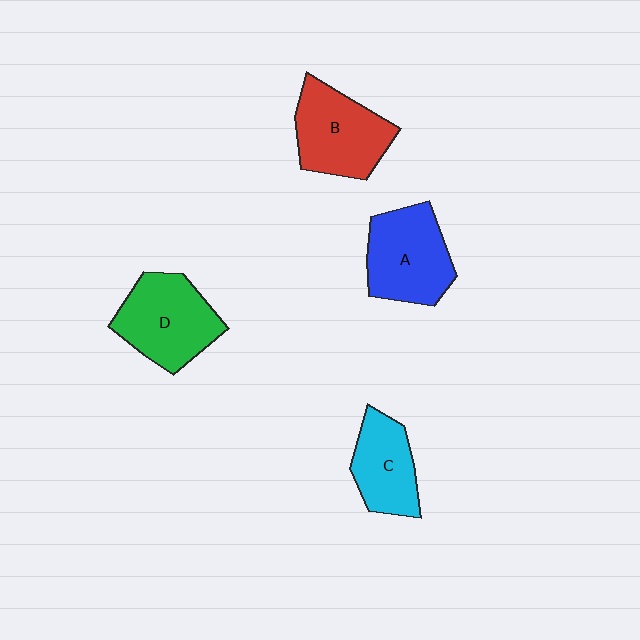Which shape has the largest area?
Shape D (green).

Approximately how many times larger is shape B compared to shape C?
Approximately 1.3 times.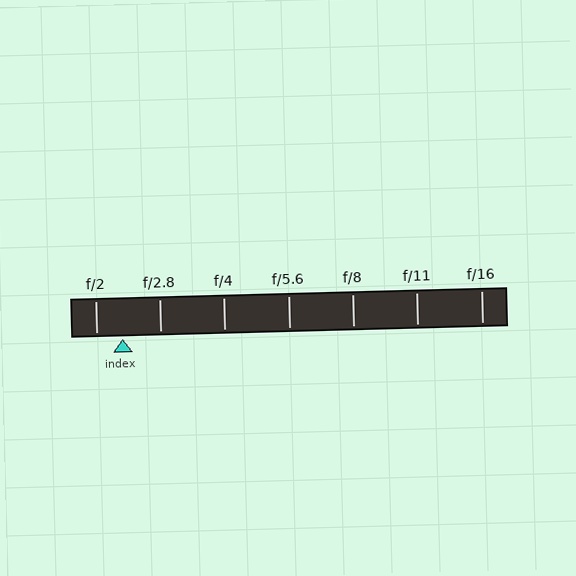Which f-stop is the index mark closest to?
The index mark is closest to f/2.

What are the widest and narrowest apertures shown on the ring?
The widest aperture shown is f/2 and the narrowest is f/16.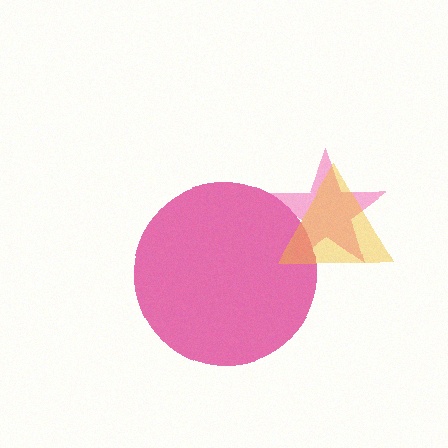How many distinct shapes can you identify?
There are 3 distinct shapes: a magenta circle, a pink star, a yellow triangle.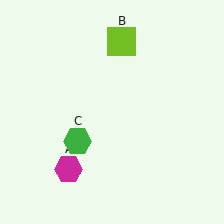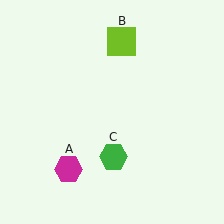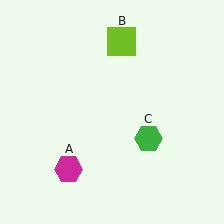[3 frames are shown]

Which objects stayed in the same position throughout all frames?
Magenta hexagon (object A) and lime square (object B) remained stationary.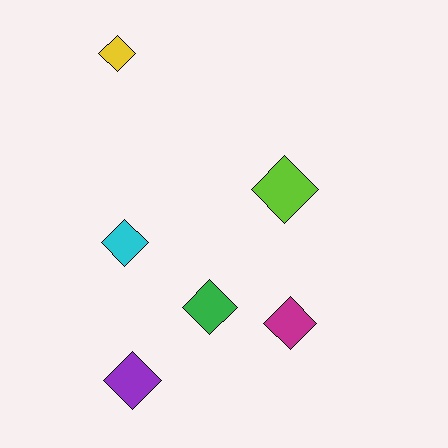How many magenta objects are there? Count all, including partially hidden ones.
There is 1 magenta object.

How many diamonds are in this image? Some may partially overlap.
There are 6 diamonds.